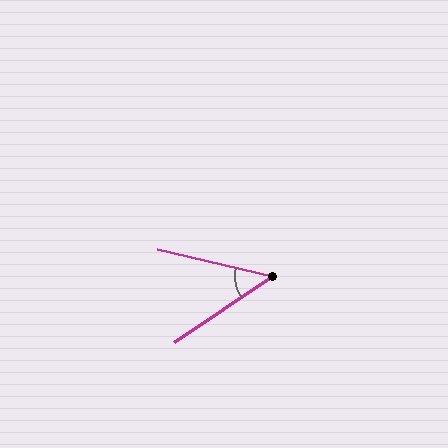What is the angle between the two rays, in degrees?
Approximately 47 degrees.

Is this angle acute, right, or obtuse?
It is acute.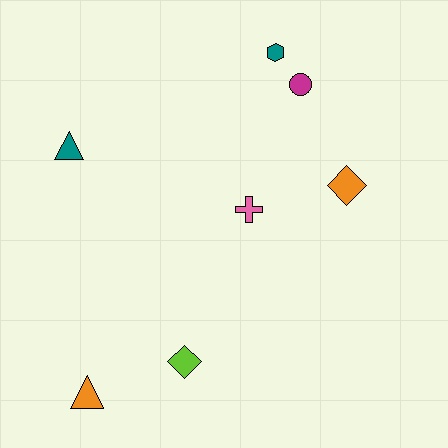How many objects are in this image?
There are 7 objects.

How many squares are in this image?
There are no squares.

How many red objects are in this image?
There are no red objects.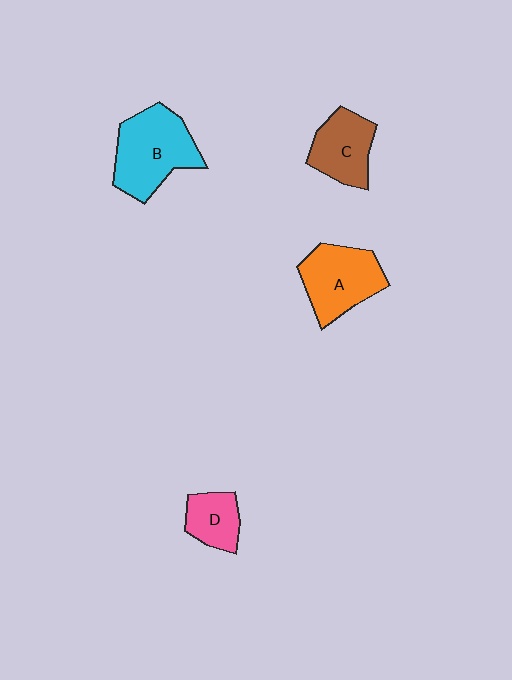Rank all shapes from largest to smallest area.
From largest to smallest: B (cyan), A (orange), C (brown), D (pink).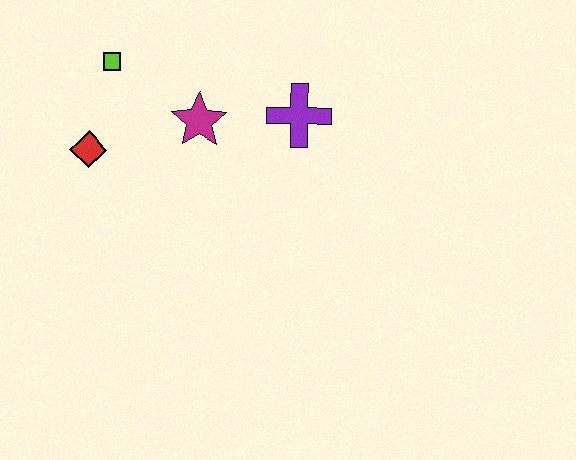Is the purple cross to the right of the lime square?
Yes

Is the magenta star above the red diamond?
Yes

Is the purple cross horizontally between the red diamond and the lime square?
No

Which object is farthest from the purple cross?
The red diamond is farthest from the purple cross.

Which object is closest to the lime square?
The red diamond is closest to the lime square.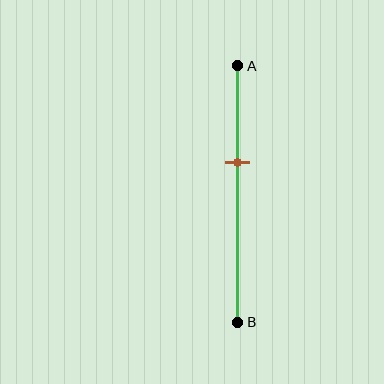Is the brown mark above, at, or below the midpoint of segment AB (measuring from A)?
The brown mark is above the midpoint of segment AB.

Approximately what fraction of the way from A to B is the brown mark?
The brown mark is approximately 40% of the way from A to B.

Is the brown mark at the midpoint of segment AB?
No, the mark is at about 40% from A, not at the 50% midpoint.